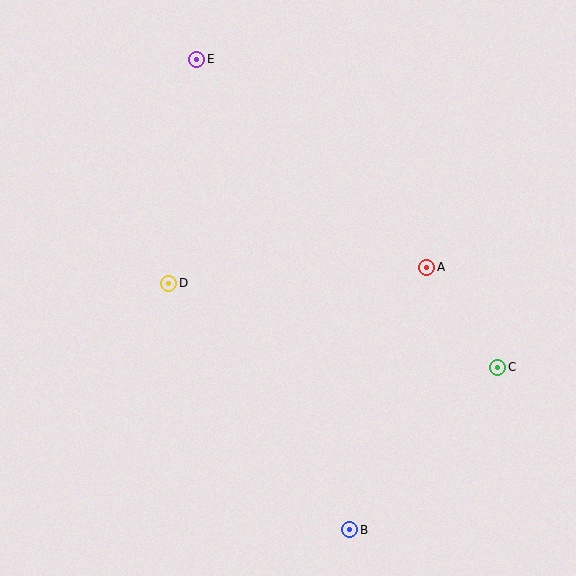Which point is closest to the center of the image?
Point D at (169, 283) is closest to the center.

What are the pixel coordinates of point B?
Point B is at (349, 530).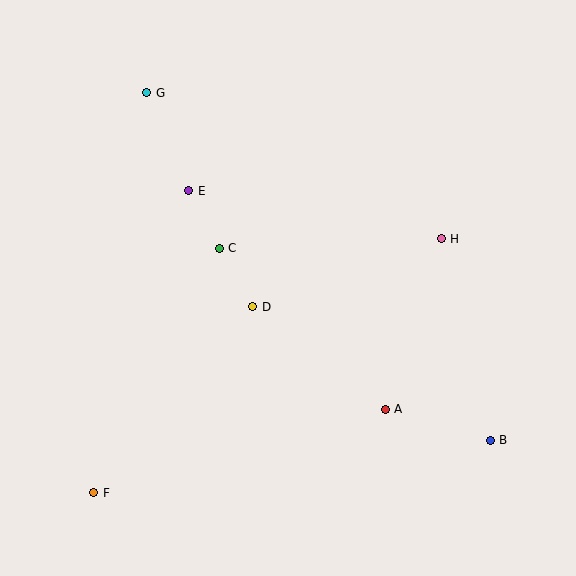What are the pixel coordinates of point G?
Point G is at (147, 93).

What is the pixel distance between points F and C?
The distance between F and C is 275 pixels.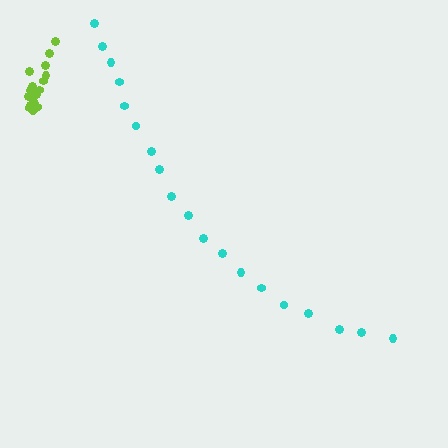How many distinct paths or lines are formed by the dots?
There are 2 distinct paths.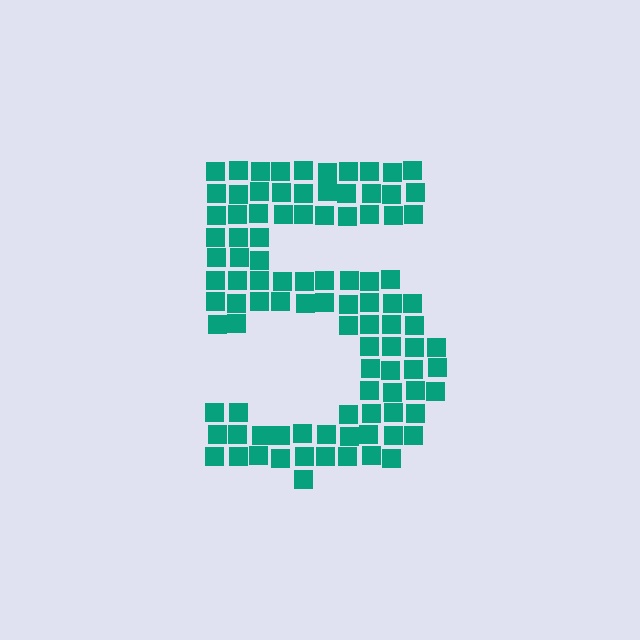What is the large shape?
The large shape is the digit 5.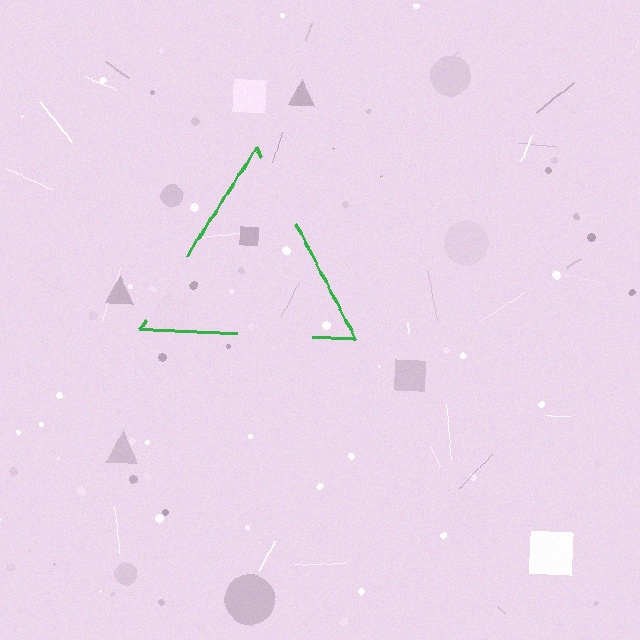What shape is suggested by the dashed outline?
The dashed outline suggests a triangle.